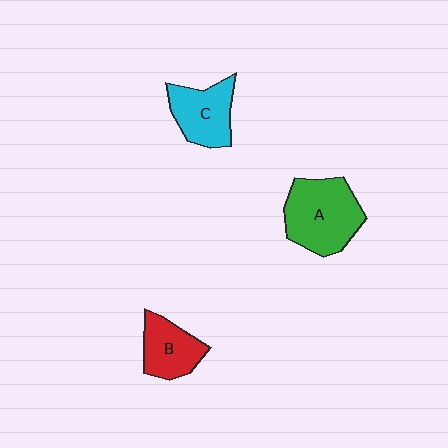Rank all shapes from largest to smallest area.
From largest to smallest: A (green), C (cyan), B (red).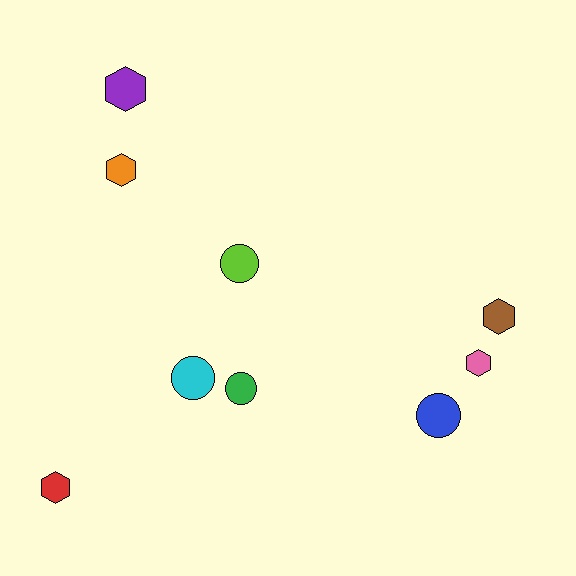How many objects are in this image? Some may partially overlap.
There are 9 objects.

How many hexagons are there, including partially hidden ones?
There are 5 hexagons.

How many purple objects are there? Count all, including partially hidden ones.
There is 1 purple object.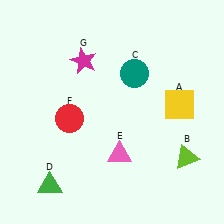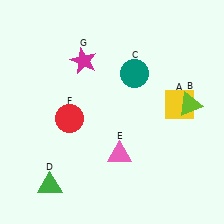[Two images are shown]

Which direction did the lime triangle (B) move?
The lime triangle (B) moved up.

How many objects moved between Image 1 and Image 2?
1 object moved between the two images.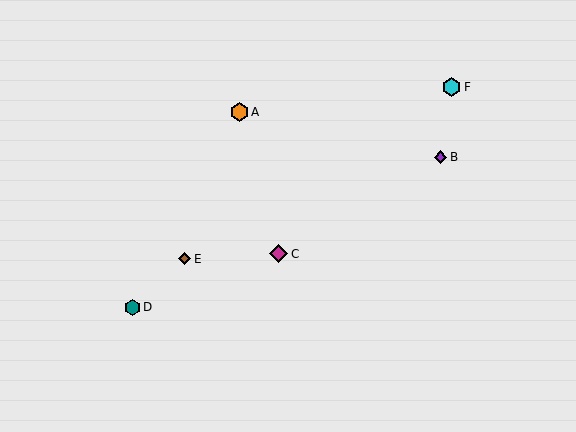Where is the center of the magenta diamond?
The center of the magenta diamond is at (279, 254).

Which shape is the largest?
The cyan hexagon (labeled F) is the largest.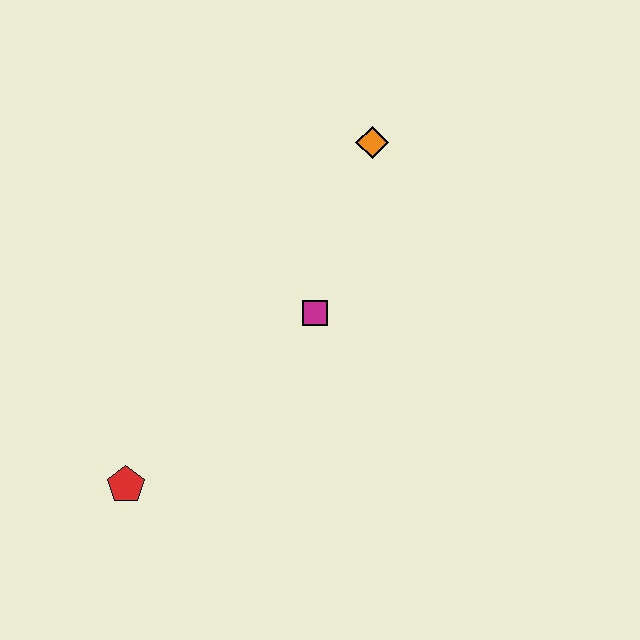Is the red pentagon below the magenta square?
Yes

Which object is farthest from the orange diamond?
The red pentagon is farthest from the orange diamond.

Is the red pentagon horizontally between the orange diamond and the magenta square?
No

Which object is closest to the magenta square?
The orange diamond is closest to the magenta square.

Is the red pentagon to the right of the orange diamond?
No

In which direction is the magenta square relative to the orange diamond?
The magenta square is below the orange diamond.